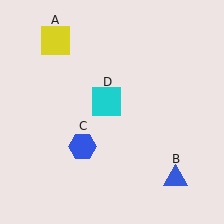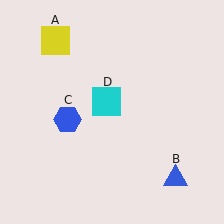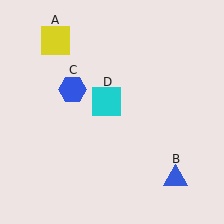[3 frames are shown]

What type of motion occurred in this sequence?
The blue hexagon (object C) rotated clockwise around the center of the scene.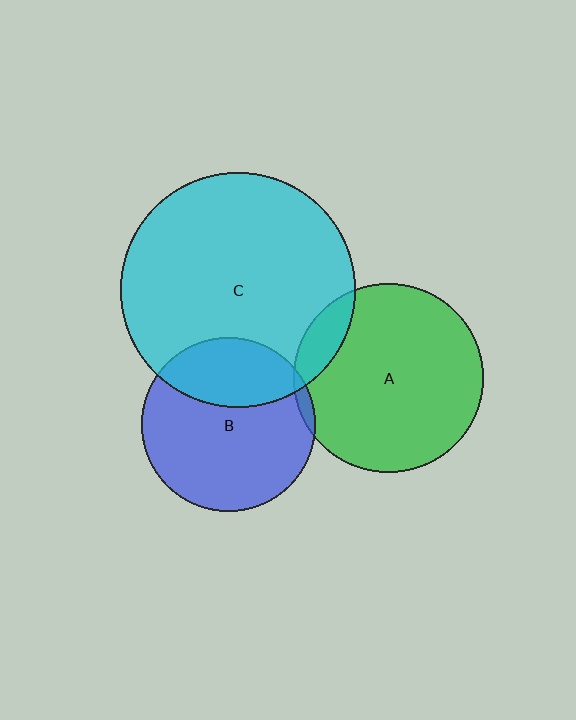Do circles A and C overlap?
Yes.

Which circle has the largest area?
Circle C (cyan).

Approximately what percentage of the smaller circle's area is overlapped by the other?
Approximately 10%.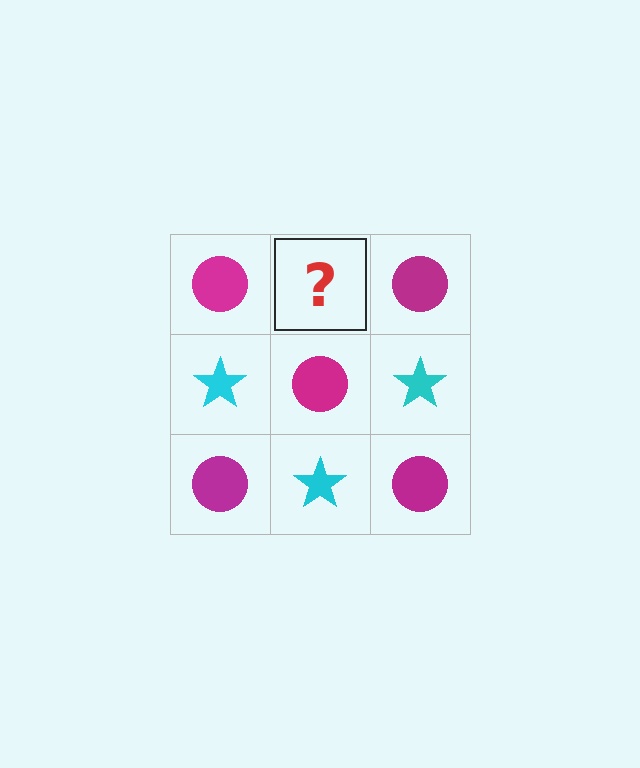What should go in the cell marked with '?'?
The missing cell should contain a cyan star.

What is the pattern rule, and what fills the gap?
The rule is that it alternates magenta circle and cyan star in a checkerboard pattern. The gap should be filled with a cyan star.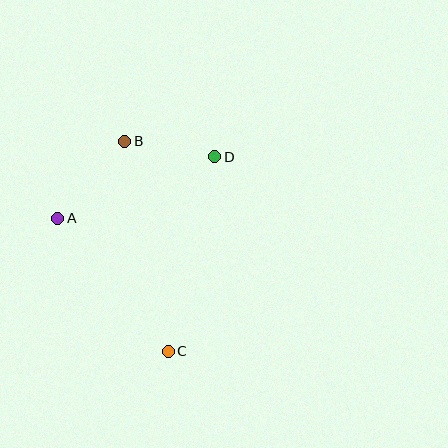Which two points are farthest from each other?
Points B and C are farthest from each other.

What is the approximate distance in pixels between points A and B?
The distance between A and B is approximately 102 pixels.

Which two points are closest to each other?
Points B and D are closest to each other.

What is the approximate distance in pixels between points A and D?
The distance between A and D is approximately 169 pixels.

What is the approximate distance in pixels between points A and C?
The distance between A and C is approximately 173 pixels.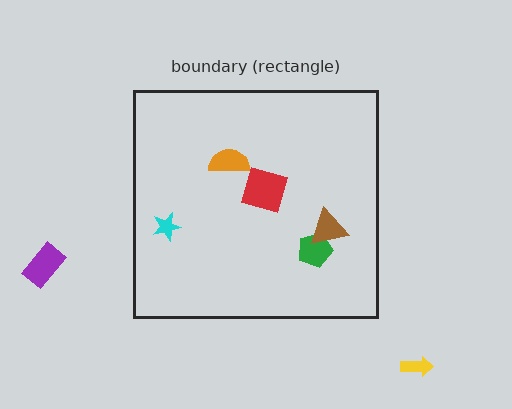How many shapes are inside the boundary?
5 inside, 2 outside.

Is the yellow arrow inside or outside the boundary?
Outside.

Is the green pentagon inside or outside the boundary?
Inside.